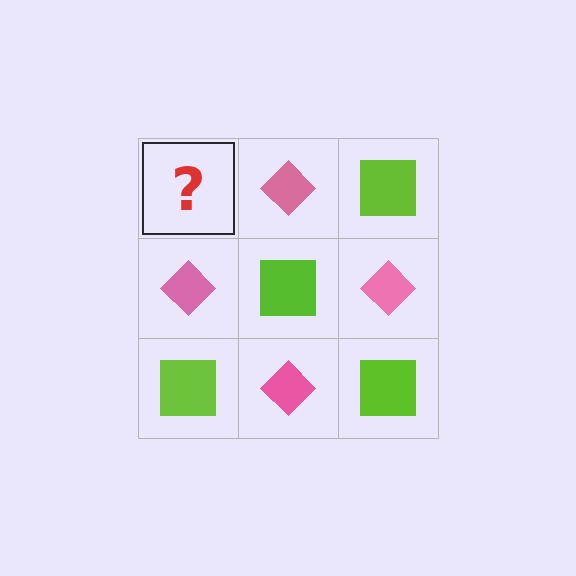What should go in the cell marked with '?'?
The missing cell should contain a lime square.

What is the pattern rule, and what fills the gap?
The rule is that it alternates lime square and pink diamond in a checkerboard pattern. The gap should be filled with a lime square.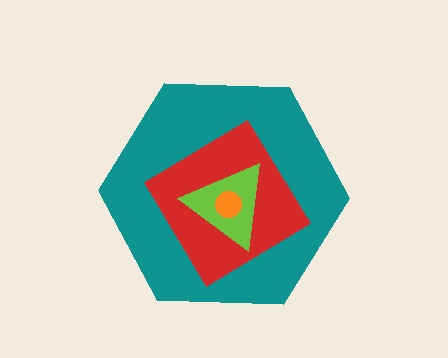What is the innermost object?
The orange circle.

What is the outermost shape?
The teal hexagon.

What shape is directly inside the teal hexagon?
The red diamond.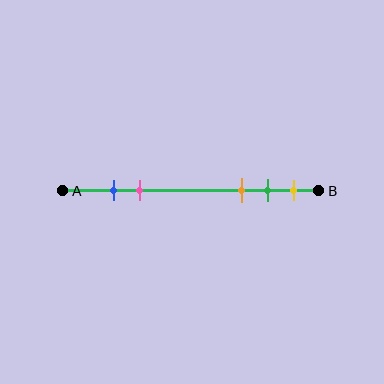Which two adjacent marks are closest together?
The blue and pink marks are the closest adjacent pair.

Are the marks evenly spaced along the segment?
No, the marks are not evenly spaced.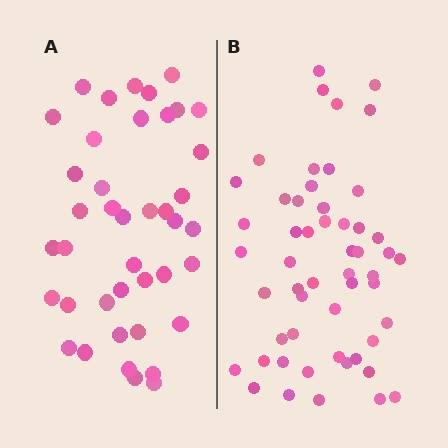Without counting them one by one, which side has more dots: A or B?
Region B (the right region) has more dots.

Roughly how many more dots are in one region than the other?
Region B has roughly 12 or so more dots than region A.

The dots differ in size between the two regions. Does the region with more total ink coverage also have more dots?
No. Region A has more total ink coverage because its dots are larger, but region B actually contains more individual dots. Total area can be misleading — the number of items is what matters here.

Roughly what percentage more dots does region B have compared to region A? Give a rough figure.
About 30% more.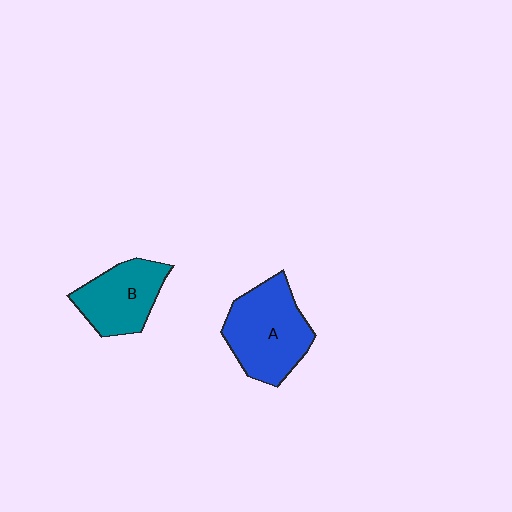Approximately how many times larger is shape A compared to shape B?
Approximately 1.3 times.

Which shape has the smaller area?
Shape B (teal).